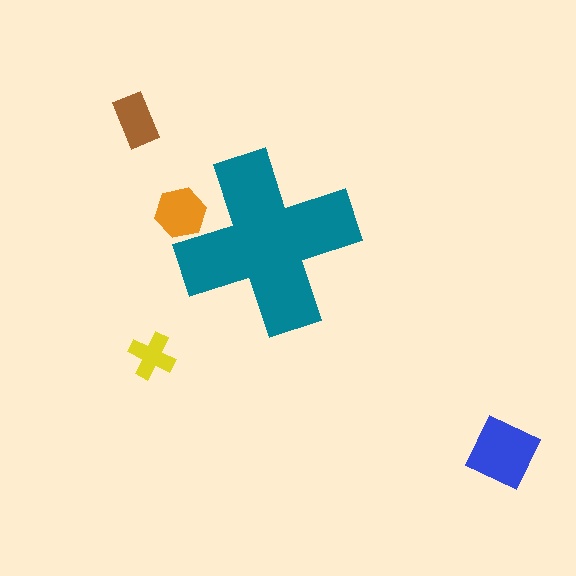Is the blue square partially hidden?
No, the blue square is fully visible.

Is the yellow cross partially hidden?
No, the yellow cross is fully visible.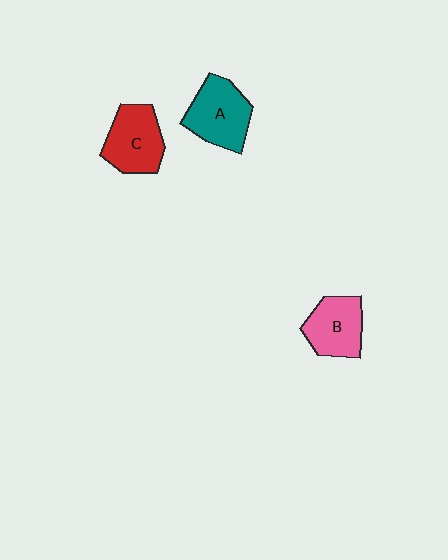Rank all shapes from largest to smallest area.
From largest to smallest: A (teal), C (red), B (pink).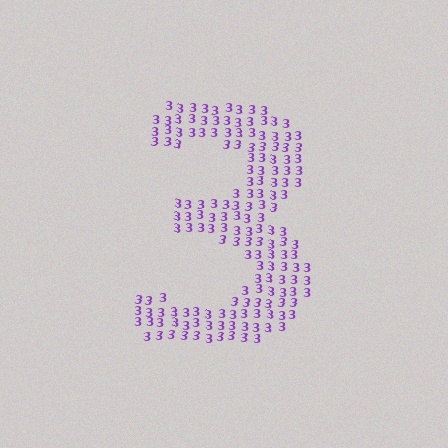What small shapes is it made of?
It is made of small digit 3's.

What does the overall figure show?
The overall figure shows the digit 3.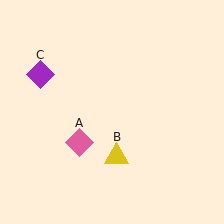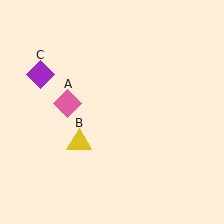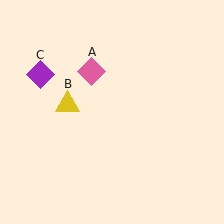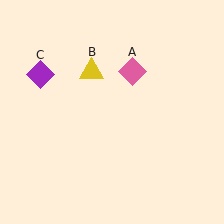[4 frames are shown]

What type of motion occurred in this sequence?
The pink diamond (object A), yellow triangle (object B) rotated clockwise around the center of the scene.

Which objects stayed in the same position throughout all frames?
Purple diamond (object C) remained stationary.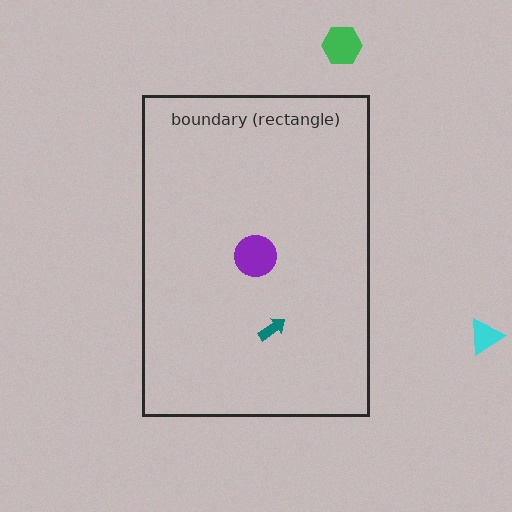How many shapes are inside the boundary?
2 inside, 2 outside.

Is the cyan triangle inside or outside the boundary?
Outside.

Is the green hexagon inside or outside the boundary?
Outside.